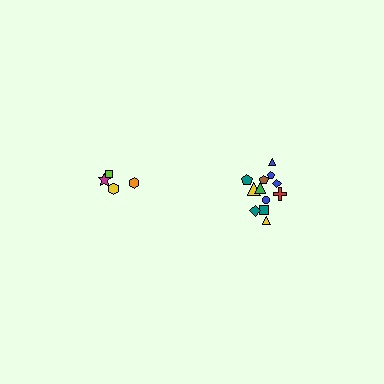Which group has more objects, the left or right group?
The right group.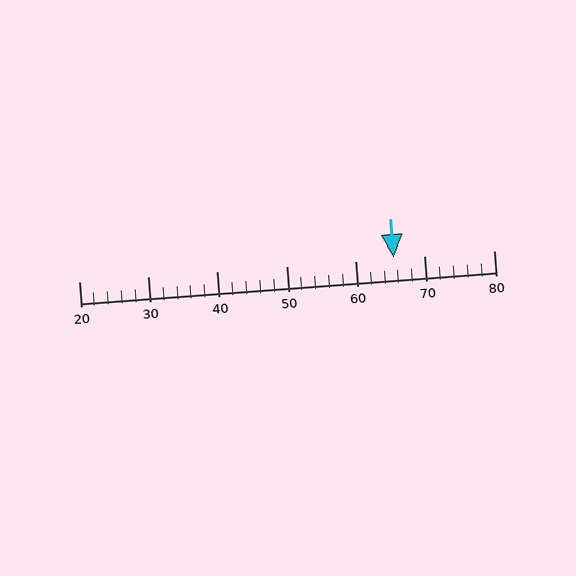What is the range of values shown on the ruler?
The ruler shows values from 20 to 80.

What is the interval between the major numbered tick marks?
The major tick marks are spaced 10 units apart.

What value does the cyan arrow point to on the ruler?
The cyan arrow points to approximately 66.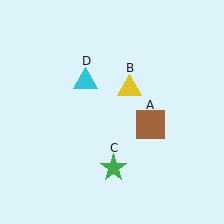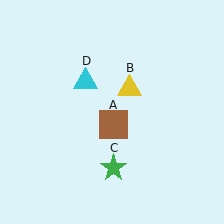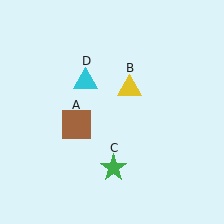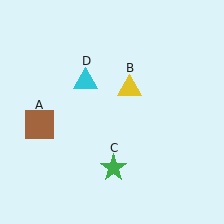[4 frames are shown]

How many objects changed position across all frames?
1 object changed position: brown square (object A).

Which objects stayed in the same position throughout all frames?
Yellow triangle (object B) and green star (object C) and cyan triangle (object D) remained stationary.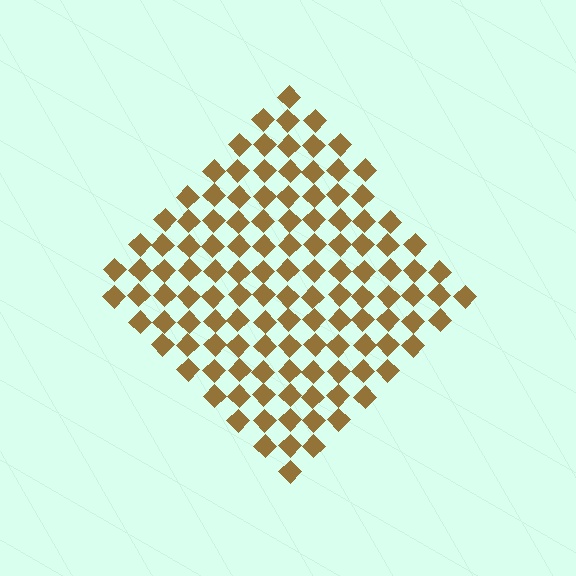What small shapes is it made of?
It is made of small diamonds.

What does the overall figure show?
The overall figure shows a diamond.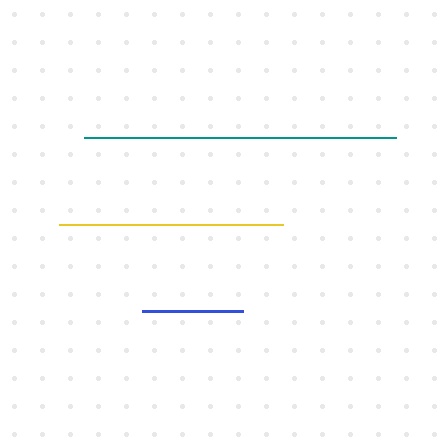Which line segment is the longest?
The teal line is the longest at approximately 312 pixels.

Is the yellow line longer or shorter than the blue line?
The yellow line is longer than the blue line.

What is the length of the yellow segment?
The yellow segment is approximately 224 pixels long.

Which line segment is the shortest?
The blue line is the shortest at approximately 101 pixels.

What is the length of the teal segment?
The teal segment is approximately 312 pixels long.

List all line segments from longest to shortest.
From longest to shortest: teal, yellow, blue.